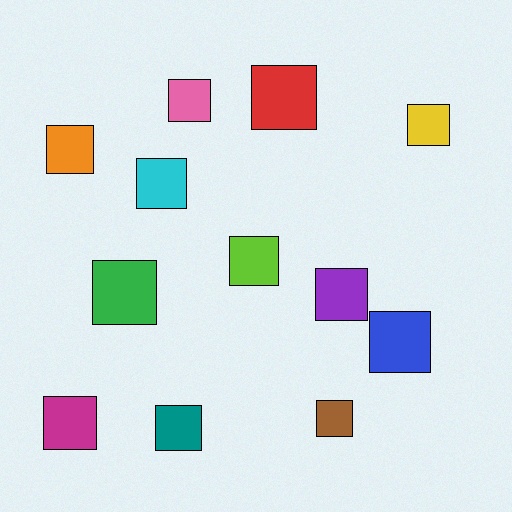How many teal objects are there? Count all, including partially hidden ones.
There is 1 teal object.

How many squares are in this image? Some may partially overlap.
There are 12 squares.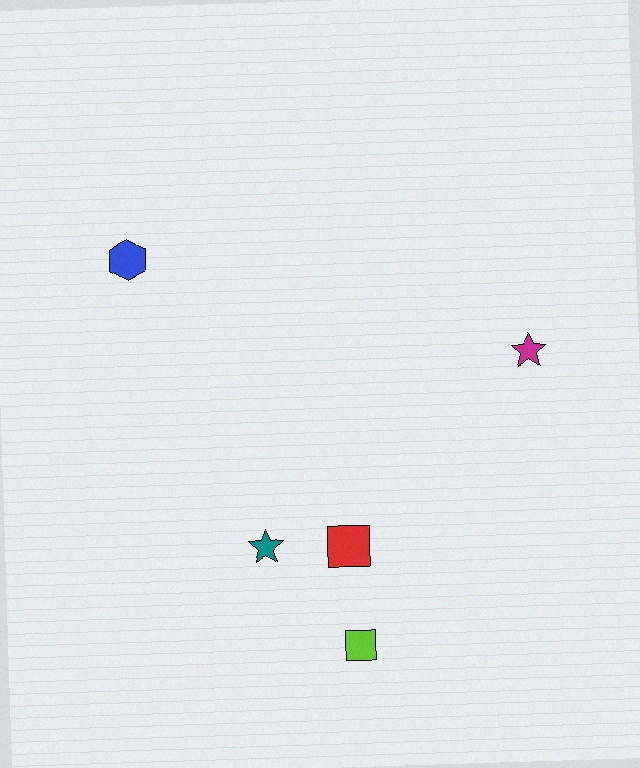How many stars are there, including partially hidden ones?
There are 2 stars.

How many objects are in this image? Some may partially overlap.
There are 5 objects.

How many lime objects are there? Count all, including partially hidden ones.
There is 1 lime object.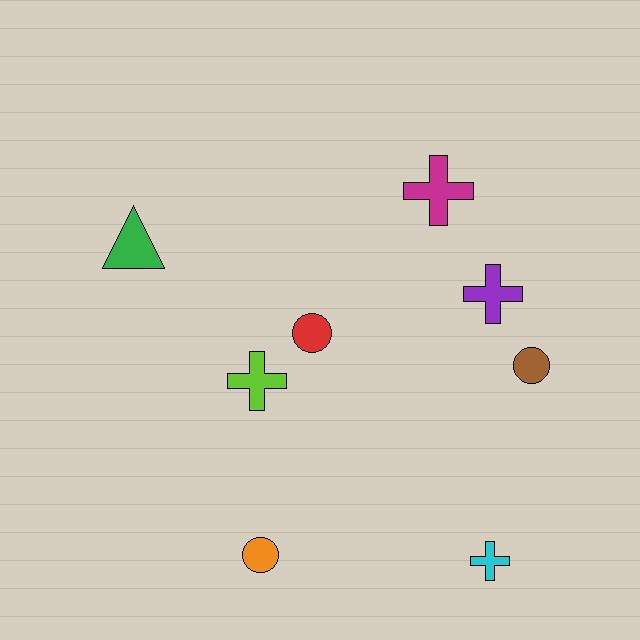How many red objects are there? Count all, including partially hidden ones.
There is 1 red object.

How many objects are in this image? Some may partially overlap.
There are 8 objects.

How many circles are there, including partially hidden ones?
There are 3 circles.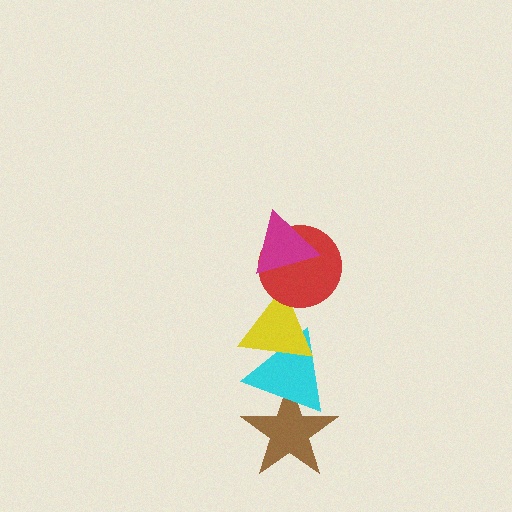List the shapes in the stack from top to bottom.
From top to bottom: the magenta triangle, the red circle, the yellow triangle, the cyan triangle, the brown star.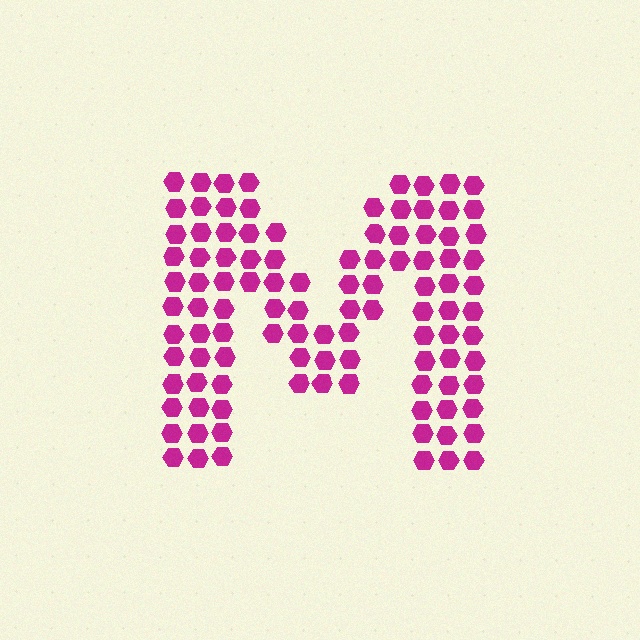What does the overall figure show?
The overall figure shows the letter M.